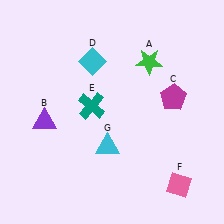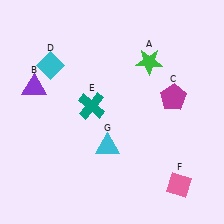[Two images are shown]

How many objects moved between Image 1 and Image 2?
2 objects moved between the two images.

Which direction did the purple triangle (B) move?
The purple triangle (B) moved up.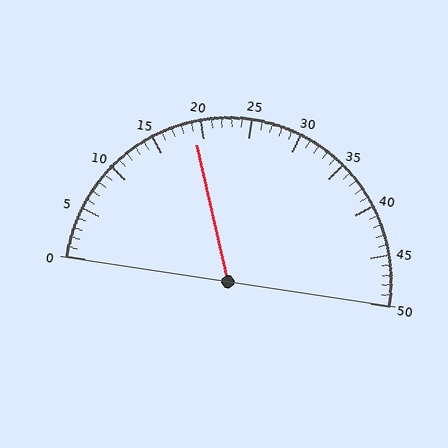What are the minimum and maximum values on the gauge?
The gauge ranges from 0 to 50.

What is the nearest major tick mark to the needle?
The nearest major tick mark is 20.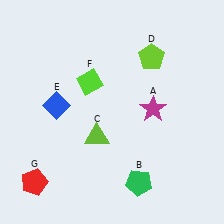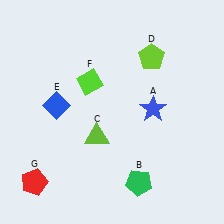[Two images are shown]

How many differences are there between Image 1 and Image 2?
There is 1 difference between the two images.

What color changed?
The star (A) changed from magenta in Image 1 to blue in Image 2.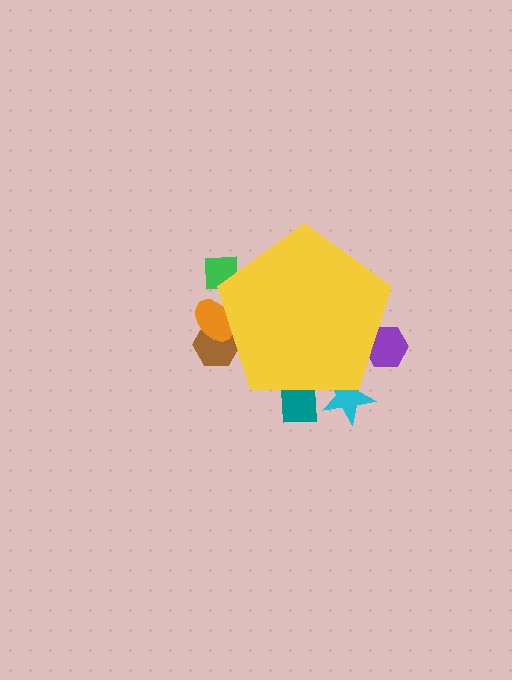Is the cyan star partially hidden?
Yes, the cyan star is partially hidden behind the yellow pentagon.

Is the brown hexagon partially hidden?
Yes, the brown hexagon is partially hidden behind the yellow pentagon.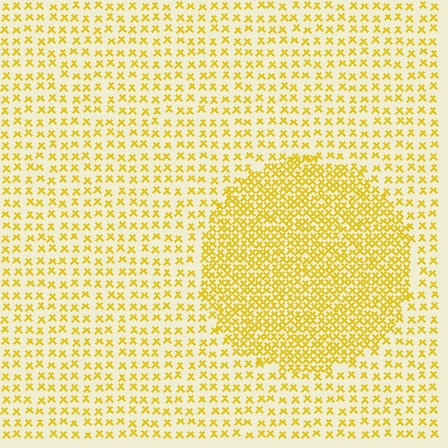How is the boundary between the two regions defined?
The boundary is defined by a change in element density (approximately 2.2x ratio). All elements are the same color, size, and shape.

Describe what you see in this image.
The image contains small yellow elements arranged at two different densities. A circle-shaped region is visible where the elements are more densely packed than the surrounding area.